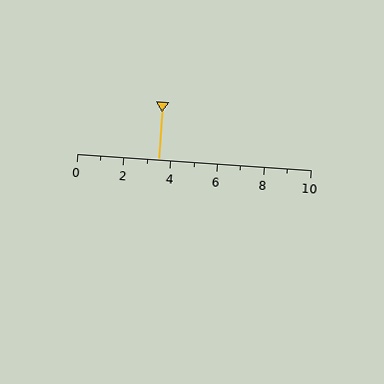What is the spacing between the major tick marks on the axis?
The major ticks are spaced 2 apart.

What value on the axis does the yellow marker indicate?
The marker indicates approximately 3.5.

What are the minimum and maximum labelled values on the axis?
The axis runs from 0 to 10.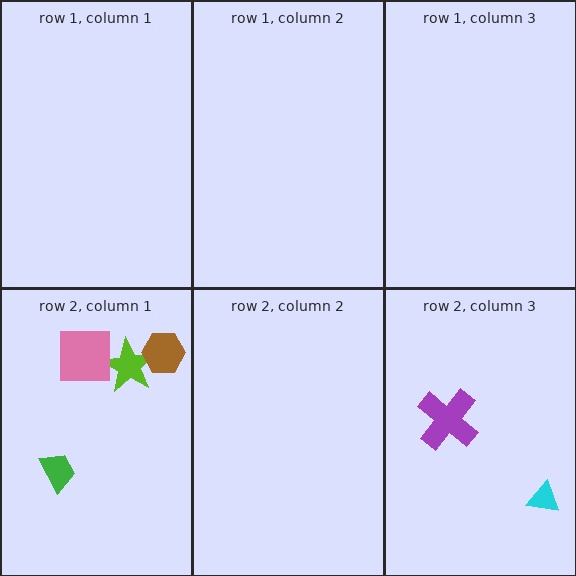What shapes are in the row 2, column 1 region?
The lime star, the green trapezoid, the pink square, the brown hexagon.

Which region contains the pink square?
The row 2, column 1 region.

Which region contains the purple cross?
The row 2, column 3 region.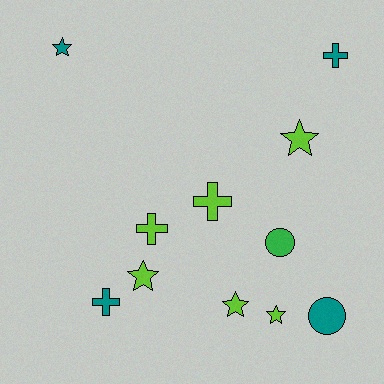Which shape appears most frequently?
Star, with 5 objects.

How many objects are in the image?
There are 11 objects.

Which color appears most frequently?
Lime, with 6 objects.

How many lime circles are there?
There are no lime circles.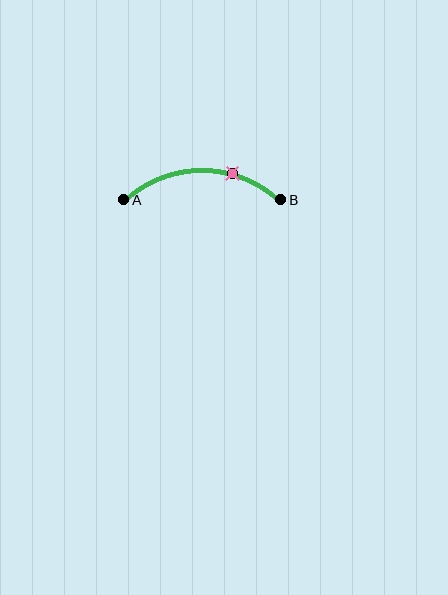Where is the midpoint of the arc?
The arc midpoint is the point on the curve farthest from the straight line joining A and B. It sits above that line.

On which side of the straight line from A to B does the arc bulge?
The arc bulges above the straight line connecting A and B.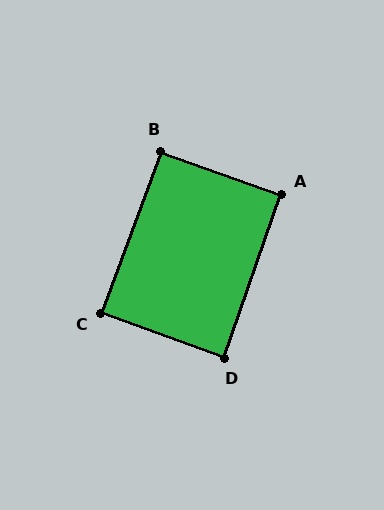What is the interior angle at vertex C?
Approximately 90 degrees (approximately right).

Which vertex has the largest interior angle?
B, at approximately 91 degrees.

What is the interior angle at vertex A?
Approximately 90 degrees (approximately right).